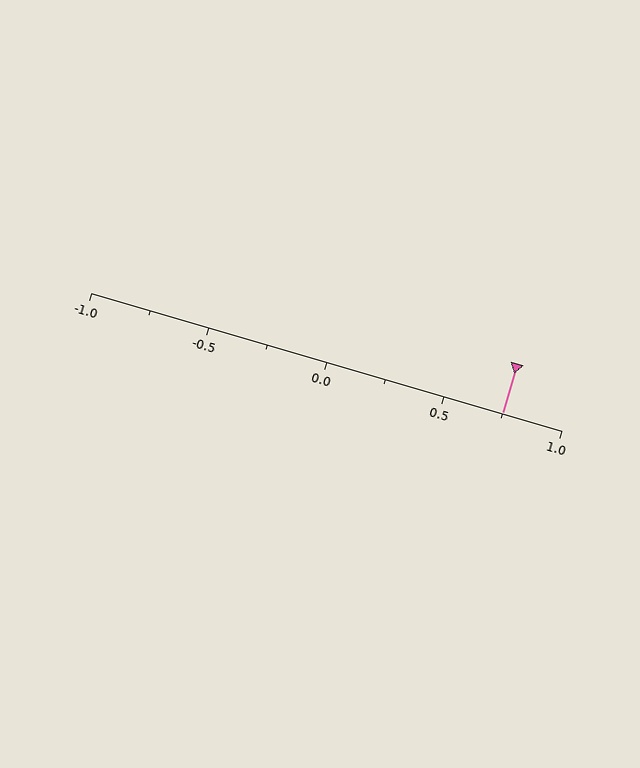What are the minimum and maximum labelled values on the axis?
The axis runs from -1.0 to 1.0.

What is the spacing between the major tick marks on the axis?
The major ticks are spaced 0.5 apart.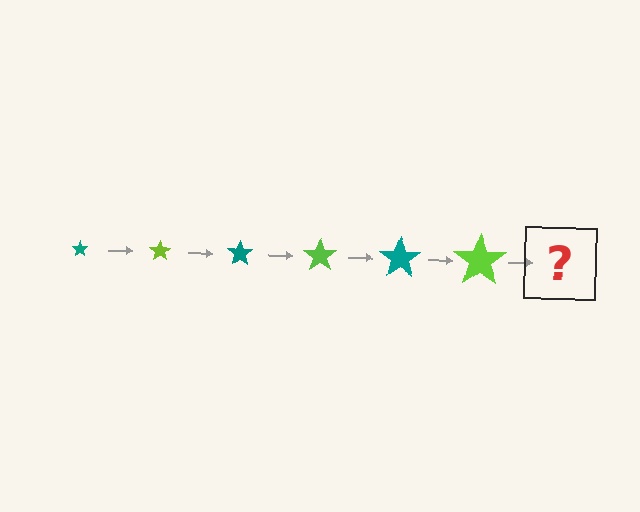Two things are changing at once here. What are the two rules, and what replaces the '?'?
The two rules are that the star grows larger each step and the color cycles through teal and lime. The '?' should be a teal star, larger than the previous one.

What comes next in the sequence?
The next element should be a teal star, larger than the previous one.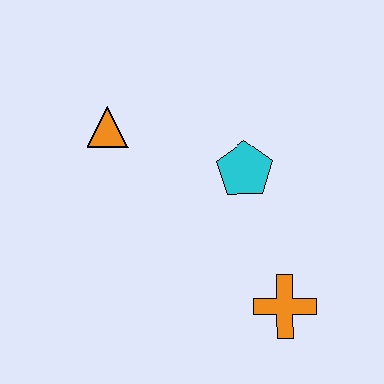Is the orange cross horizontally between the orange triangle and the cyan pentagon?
No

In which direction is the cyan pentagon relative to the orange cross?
The cyan pentagon is above the orange cross.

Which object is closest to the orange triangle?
The cyan pentagon is closest to the orange triangle.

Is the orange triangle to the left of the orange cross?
Yes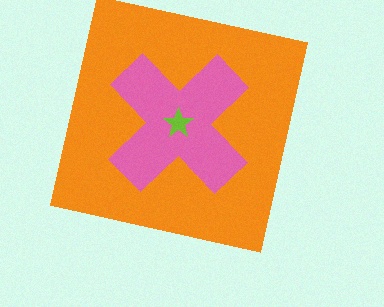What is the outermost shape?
The orange square.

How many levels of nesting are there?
3.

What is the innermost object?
The lime star.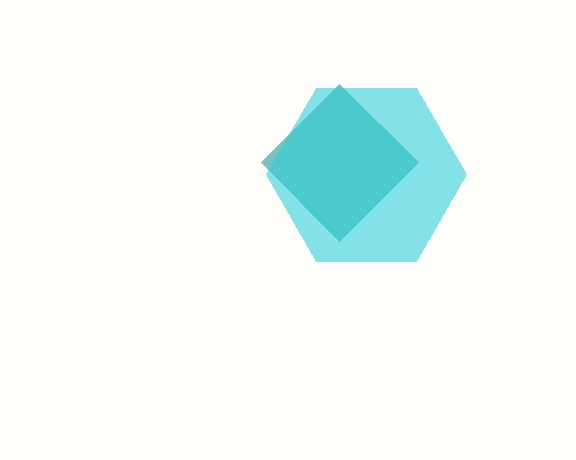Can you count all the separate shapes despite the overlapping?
Yes, there are 2 separate shapes.